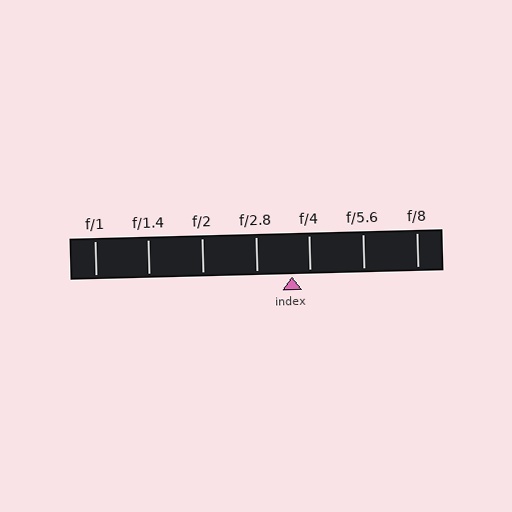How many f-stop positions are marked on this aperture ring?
There are 7 f-stop positions marked.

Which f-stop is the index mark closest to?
The index mark is closest to f/4.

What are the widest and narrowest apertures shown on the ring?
The widest aperture shown is f/1 and the narrowest is f/8.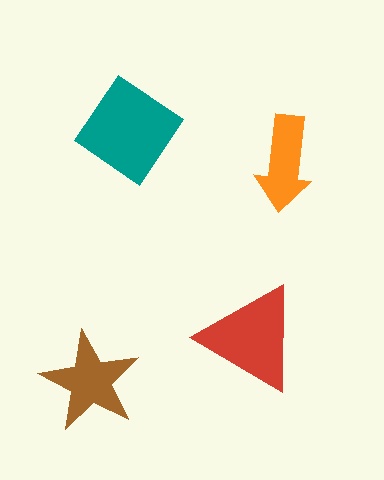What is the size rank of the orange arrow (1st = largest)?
4th.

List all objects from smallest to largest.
The orange arrow, the brown star, the red triangle, the teal diamond.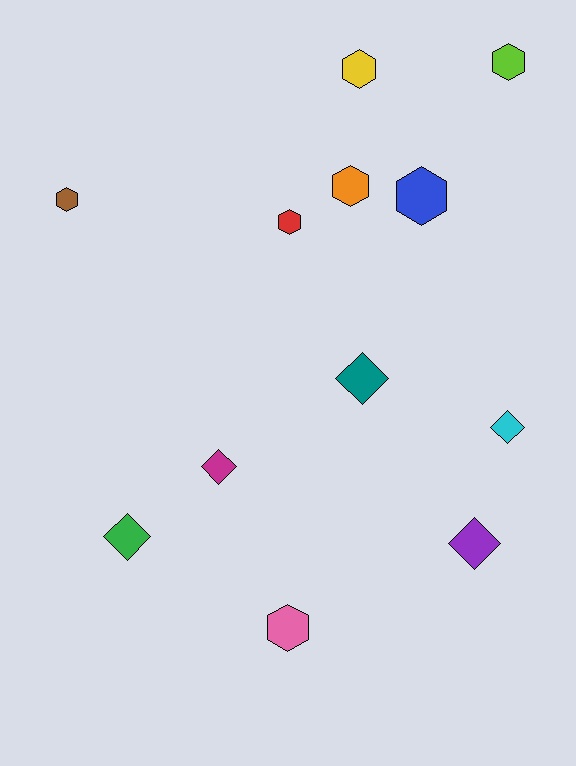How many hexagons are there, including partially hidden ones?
There are 7 hexagons.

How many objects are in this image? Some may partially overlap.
There are 12 objects.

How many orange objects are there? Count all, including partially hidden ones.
There is 1 orange object.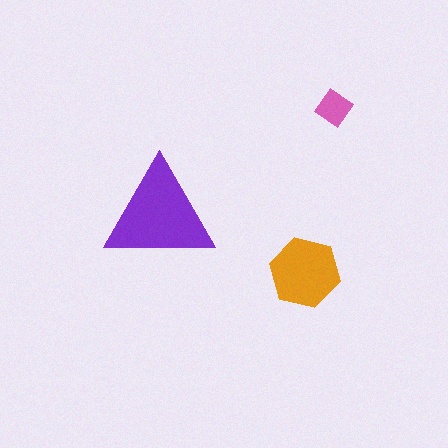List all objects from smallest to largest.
The pink diamond, the orange hexagon, the purple triangle.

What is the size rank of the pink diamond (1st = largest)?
3rd.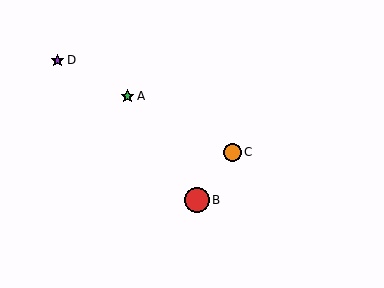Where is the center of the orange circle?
The center of the orange circle is at (232, 152).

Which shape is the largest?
The red circle (labeled B) is the largest.